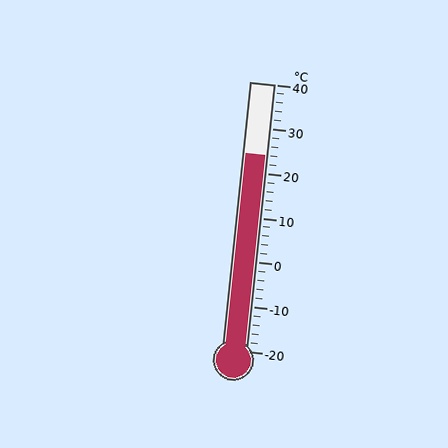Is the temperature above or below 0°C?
The temperature is above 0°C.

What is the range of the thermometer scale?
The thermometer scale ranges from -20°C to 40°C.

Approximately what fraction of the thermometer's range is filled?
The thermometer is filled to approximately 75% of its range.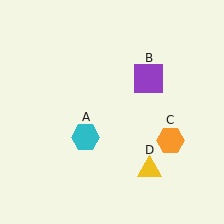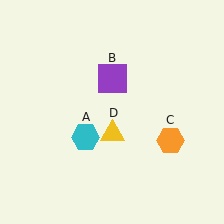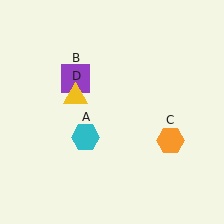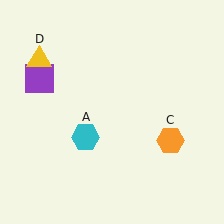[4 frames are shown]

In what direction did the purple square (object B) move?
The purple square (object B) moved left.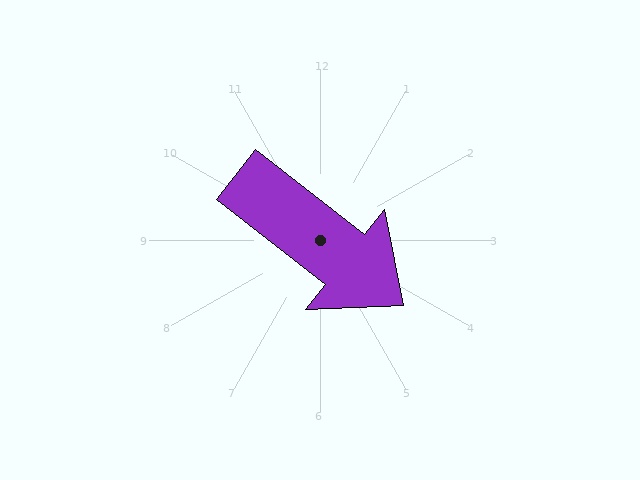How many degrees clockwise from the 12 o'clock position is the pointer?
Approximately 128 degrees.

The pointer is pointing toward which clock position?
Roughly 4 o'clock.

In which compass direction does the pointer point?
Southeast.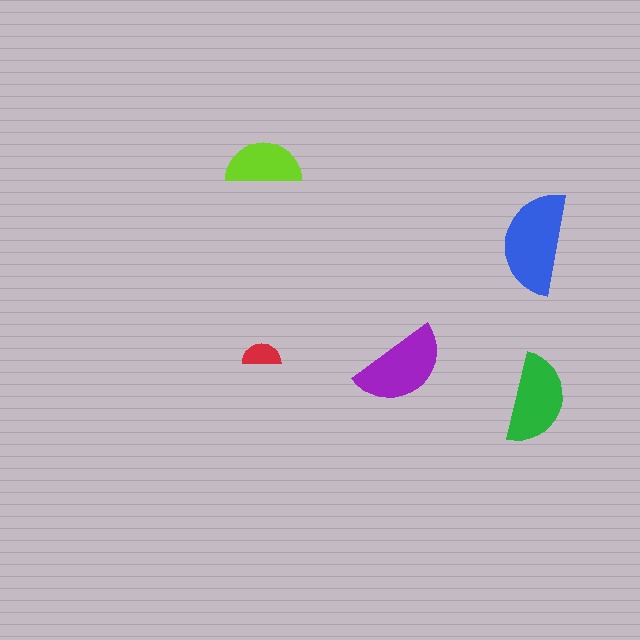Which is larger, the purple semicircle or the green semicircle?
The purple one.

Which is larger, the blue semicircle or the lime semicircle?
The blue one.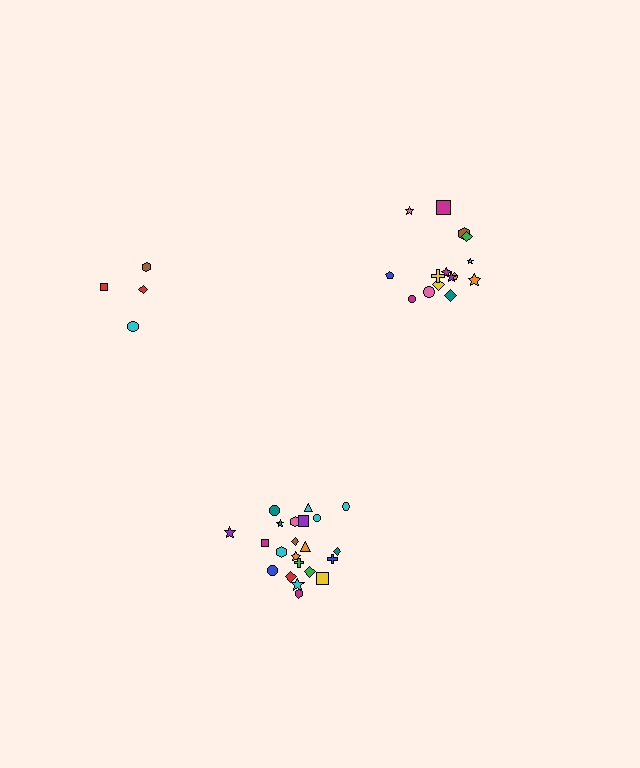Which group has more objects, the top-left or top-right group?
The top-right group.